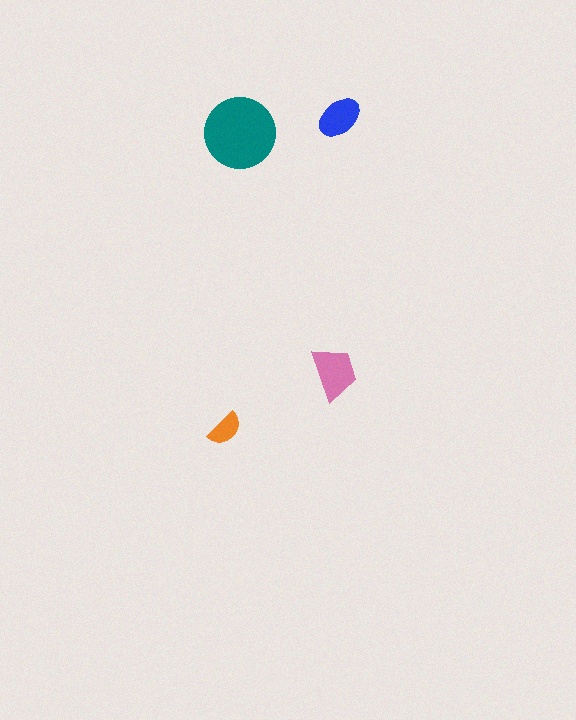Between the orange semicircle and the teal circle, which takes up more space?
The teal circle.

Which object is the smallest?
The orange semicircle.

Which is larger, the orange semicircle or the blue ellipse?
The blue ellipse.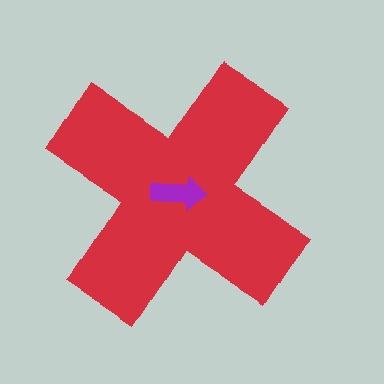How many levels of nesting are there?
2.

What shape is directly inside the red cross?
The purple arrow.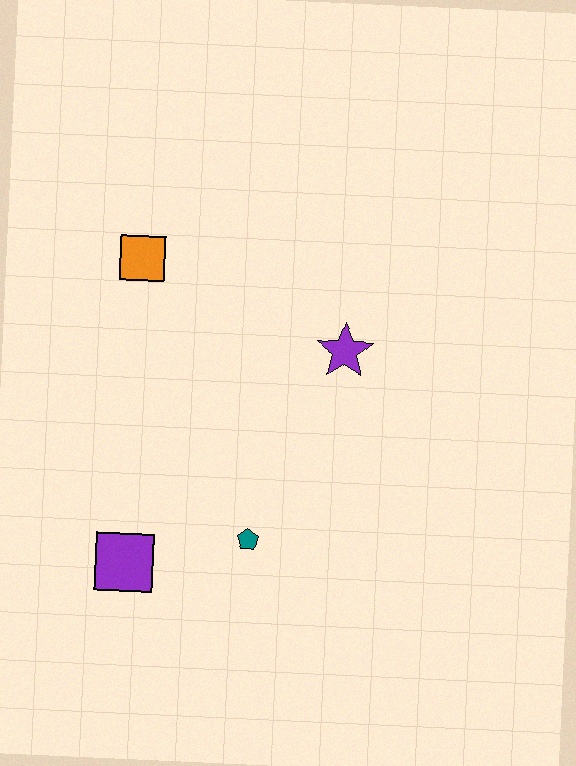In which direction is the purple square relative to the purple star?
The purple square is below the purple star.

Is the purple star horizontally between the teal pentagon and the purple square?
No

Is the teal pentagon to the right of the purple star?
No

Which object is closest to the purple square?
The teal pentagon is closest to the purple square.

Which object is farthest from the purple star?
The purple square is farthest from the purple star.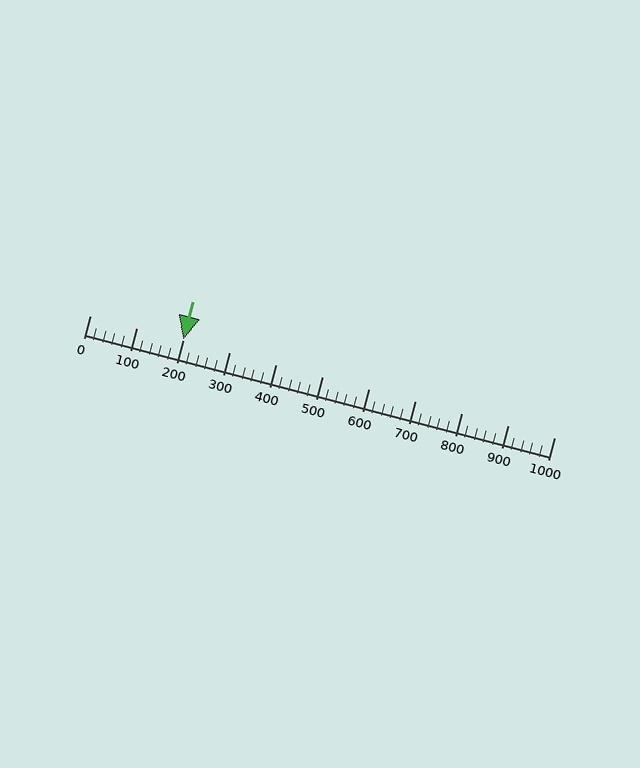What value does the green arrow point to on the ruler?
The green arrow points to approximately 200.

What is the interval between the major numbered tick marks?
The major tick marks are spaced 100 units apart.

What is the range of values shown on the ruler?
The ruler shows values from 0 to 1000.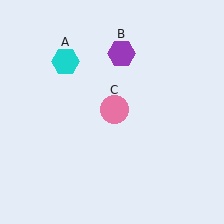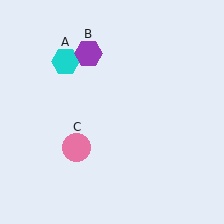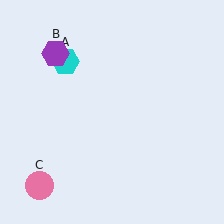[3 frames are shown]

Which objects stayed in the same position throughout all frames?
Cyan hexagon (object A) remained stationary.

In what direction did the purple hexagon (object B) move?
The purple hexagon (object B) moved left.